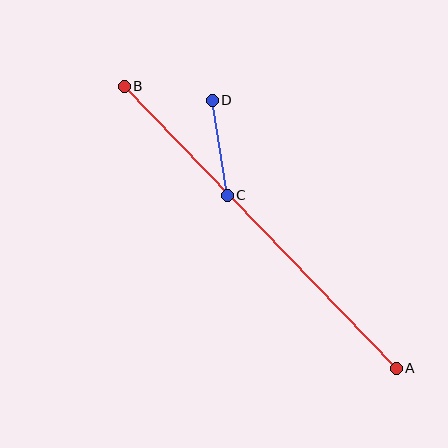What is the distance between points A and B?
The distance is approximately 392 pixels.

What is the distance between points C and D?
The distance is approximately 96 pixels.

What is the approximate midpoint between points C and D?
The midpoint is at approximately (220, 148) pixels.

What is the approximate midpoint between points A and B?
The midpoint is at approximately (260, 227) pixels.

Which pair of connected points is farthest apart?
Points A and B are farthest apart.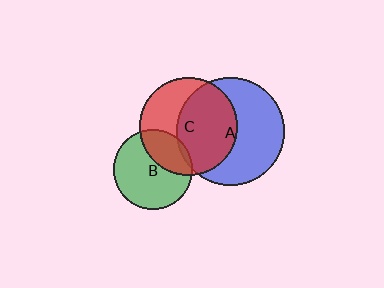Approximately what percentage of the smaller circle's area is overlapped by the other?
Approximately 5%.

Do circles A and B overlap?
Yes.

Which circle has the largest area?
Circle A (blue).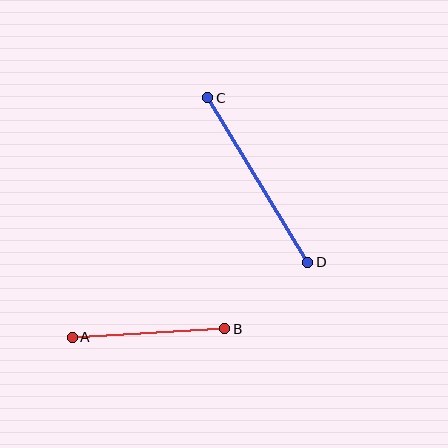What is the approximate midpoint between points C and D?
The midpoint is at approximately (258, 180) pixels.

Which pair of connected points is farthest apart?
Points C and D are farthest apart.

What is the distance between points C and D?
The distance is approximately 193 pixels.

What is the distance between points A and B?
The distance is approximately 152 pixels.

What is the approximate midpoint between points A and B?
The midpoint is at approximately (149, 333) pixels.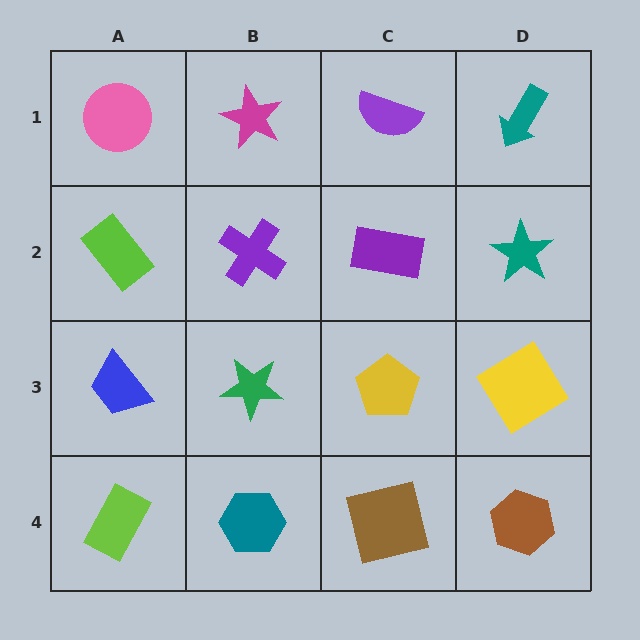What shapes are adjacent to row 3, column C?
A purple rectangle (row 2, column C), a brown square (row 4, column C), a green star (row 3, column B), a yellow diamond (row 3, column D).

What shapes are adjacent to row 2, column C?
A purple semicircle (row 1, column C), a yellow pentagon (row 3, column C), a purple cross (row 2, column B), a teal star (row 2, column D).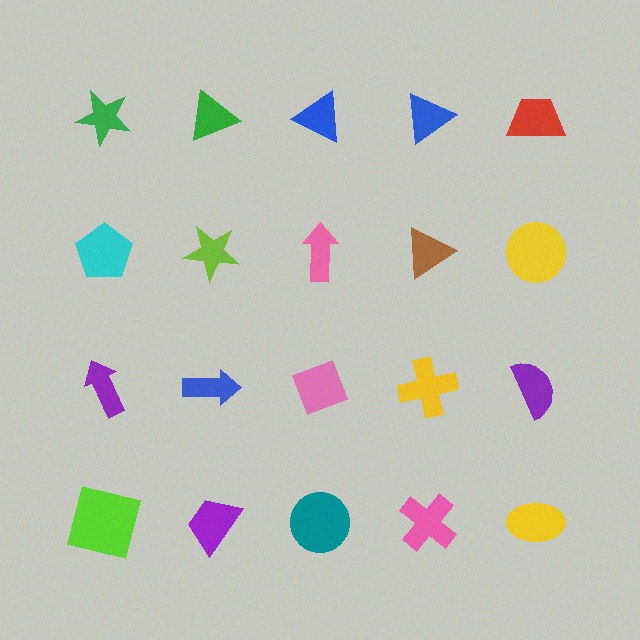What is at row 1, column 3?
A blue triangle.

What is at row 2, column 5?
A yellow circle.